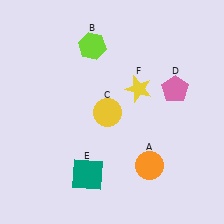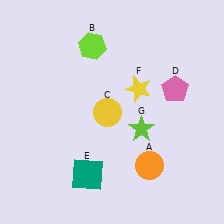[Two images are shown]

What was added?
A lime star (G) was added in Image 2.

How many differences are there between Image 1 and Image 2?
There is 1 difference between the two images.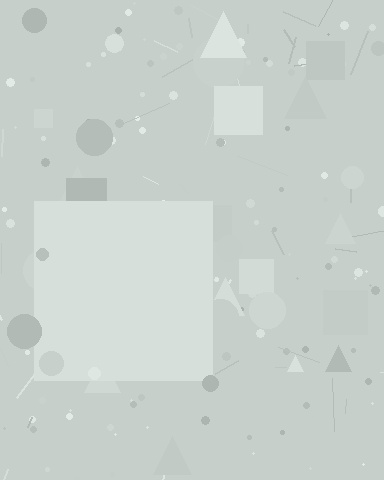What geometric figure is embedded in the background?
A square is embedded in the background.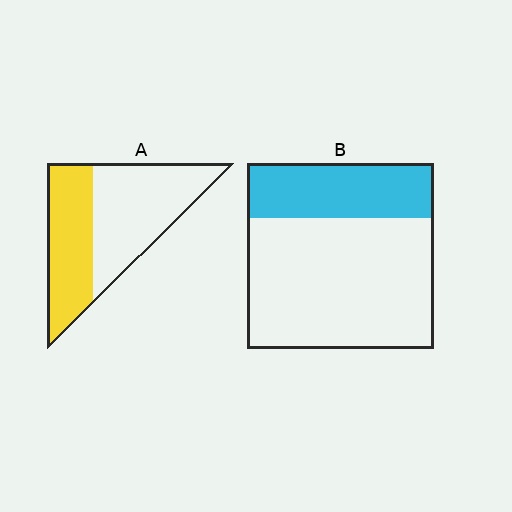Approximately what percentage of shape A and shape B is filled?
A is approximately 45% and B is approximately 30%.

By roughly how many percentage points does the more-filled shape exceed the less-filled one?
By roughly 15 percentage points (A over B).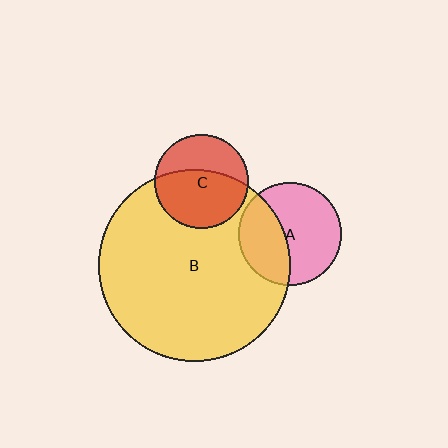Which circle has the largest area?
Circle B (yellow).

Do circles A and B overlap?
Yes.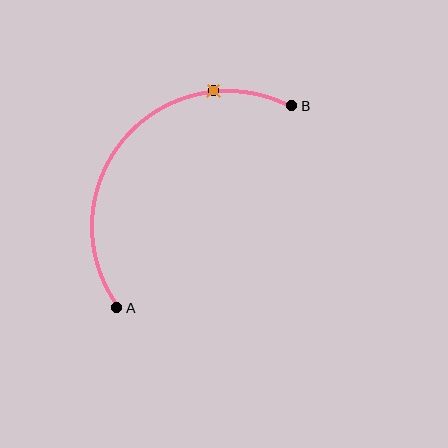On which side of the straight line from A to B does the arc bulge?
The arc bulges above and to the left of the straight line connecting A and B.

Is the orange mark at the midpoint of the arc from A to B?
No. The orange mark lies on the arc but is closer to endpoint B. The arc midpoint would be at the point on the curve equidistant along the arc from both A and B.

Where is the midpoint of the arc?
The arc midpoint is the point on the curve farthest from the straight line joining A and B. It sits above and to the left of that line.